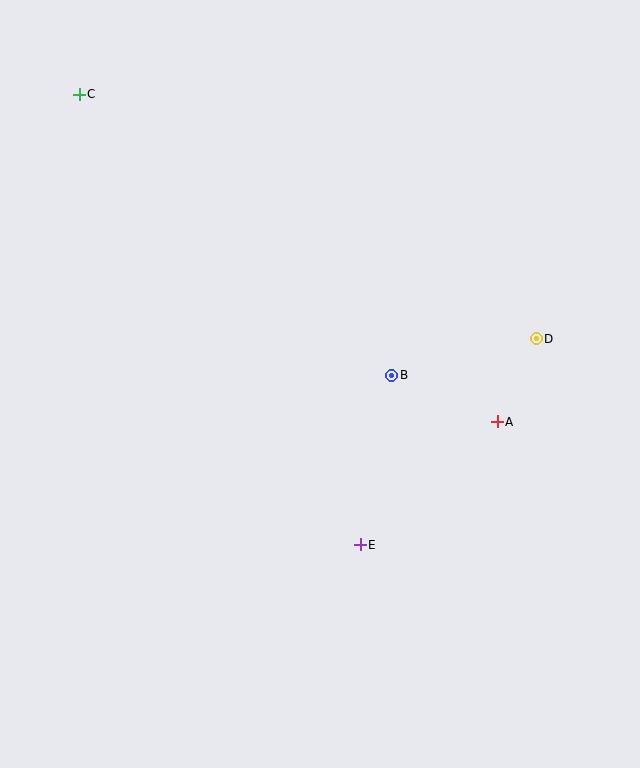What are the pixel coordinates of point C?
Point C is at (79, 94).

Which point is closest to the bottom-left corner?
Point E is closest to the bottom-left corner.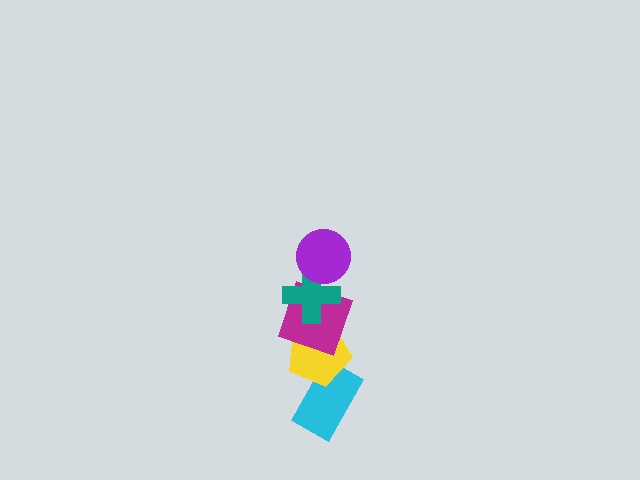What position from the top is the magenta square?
The magenta square is 3rd from the top.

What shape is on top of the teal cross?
The purple circle is on top of the teal cross.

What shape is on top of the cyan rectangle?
The yellow pentagon is on top of the cyan rectangle.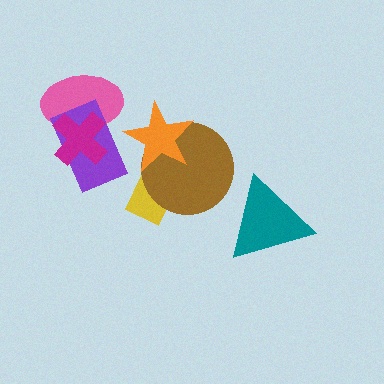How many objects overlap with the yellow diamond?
1 object overlaps with the yellow diamond.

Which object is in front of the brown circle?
The orange star is in front of the brown circle.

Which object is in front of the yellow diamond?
The brown circle is in front of the yellow diamond.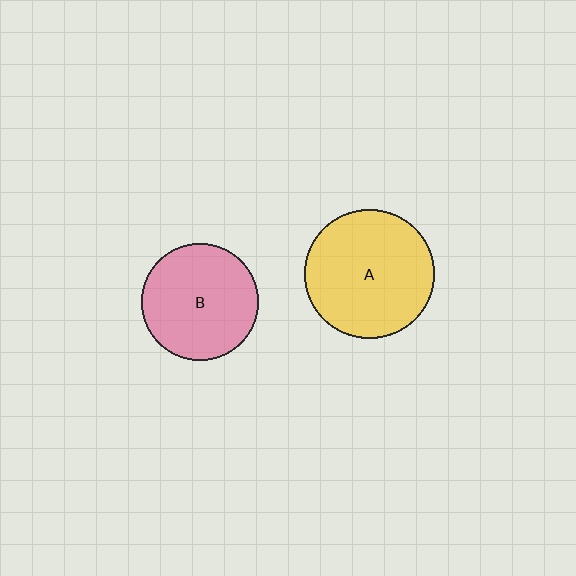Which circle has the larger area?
Circle A (yellow).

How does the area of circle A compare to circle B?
Approximately 1.2 times.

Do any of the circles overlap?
No, none of the circles overlap.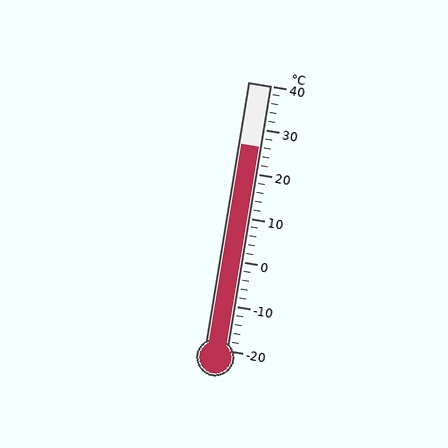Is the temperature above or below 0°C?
The temperature is above 0°C.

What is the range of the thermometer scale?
The thermometer scale ranges from -20°C to 40°C.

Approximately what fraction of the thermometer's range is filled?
The thermometer is filled to approximately 75% of its range.